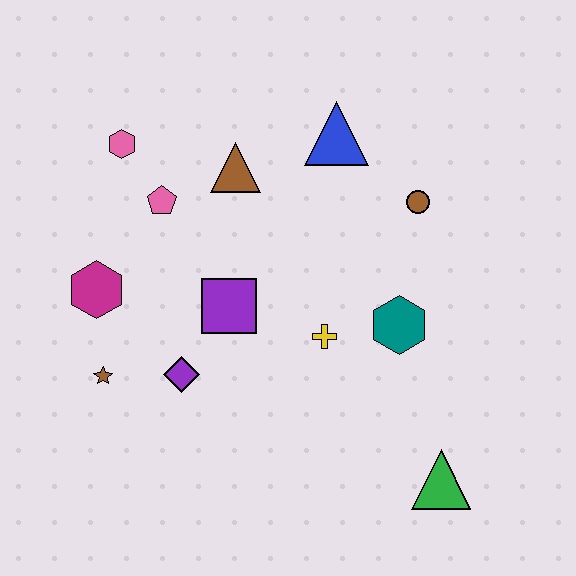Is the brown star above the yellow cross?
No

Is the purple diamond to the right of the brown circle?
No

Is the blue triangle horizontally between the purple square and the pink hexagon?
No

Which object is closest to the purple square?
The purple diamond is closest to the purple square.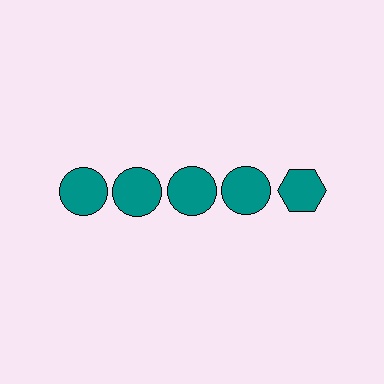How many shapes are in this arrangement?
There are 5 shapes arranged in a grid pattern.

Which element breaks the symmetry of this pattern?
The teal hexagon in the top row, rightmost column breaks the symmetry. All other shapes are teal circles.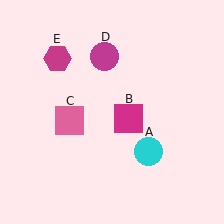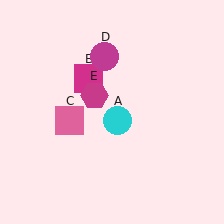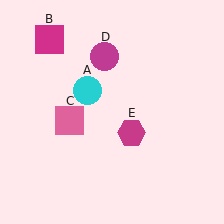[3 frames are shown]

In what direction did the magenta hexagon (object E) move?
The magenta hexagon (object E) moved down and to the right.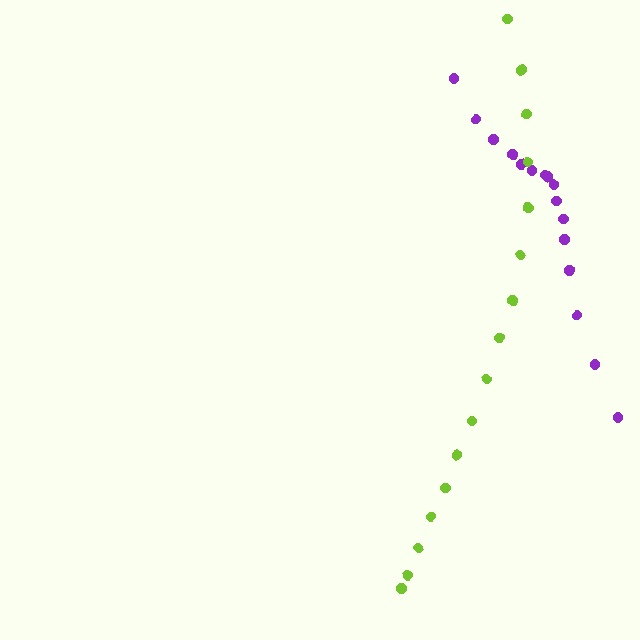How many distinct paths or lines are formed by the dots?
There are 2 distinct paths.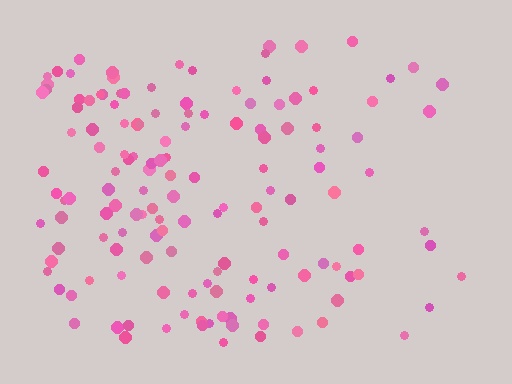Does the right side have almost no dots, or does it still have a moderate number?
Still a moderate number, just noticeably fewer than the left.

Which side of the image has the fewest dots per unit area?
The right.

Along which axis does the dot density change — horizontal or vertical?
Horizontal.